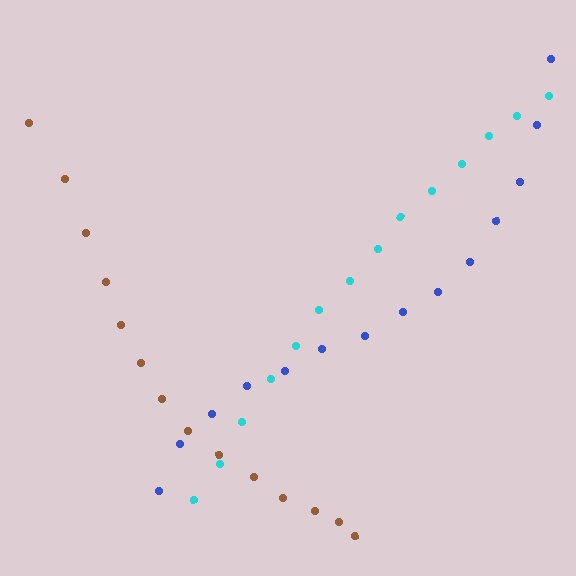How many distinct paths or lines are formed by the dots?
There are 3 distinct paths.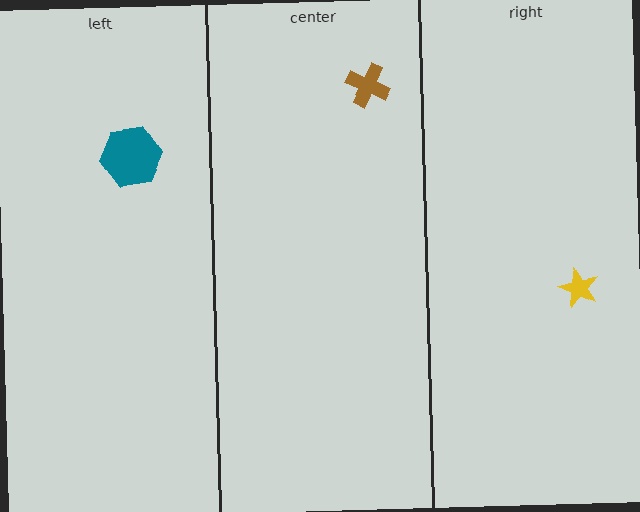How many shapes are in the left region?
1.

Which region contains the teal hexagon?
The left region.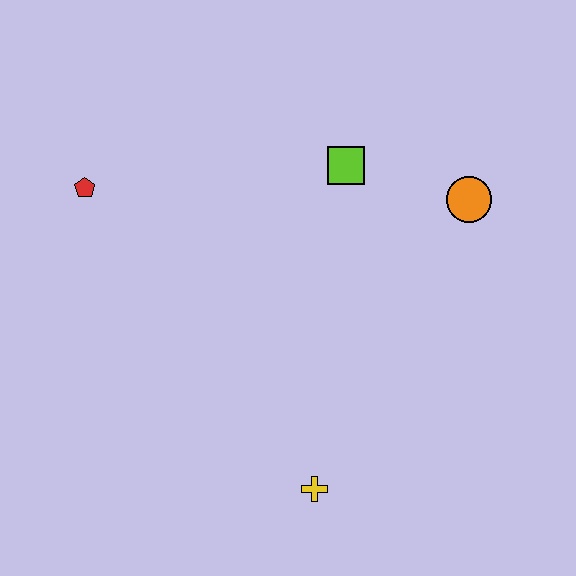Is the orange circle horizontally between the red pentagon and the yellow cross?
No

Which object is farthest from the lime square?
The yellow cross is farthest from the lime square.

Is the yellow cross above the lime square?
No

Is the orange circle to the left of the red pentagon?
No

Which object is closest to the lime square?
The orange circle is closest to the lime square.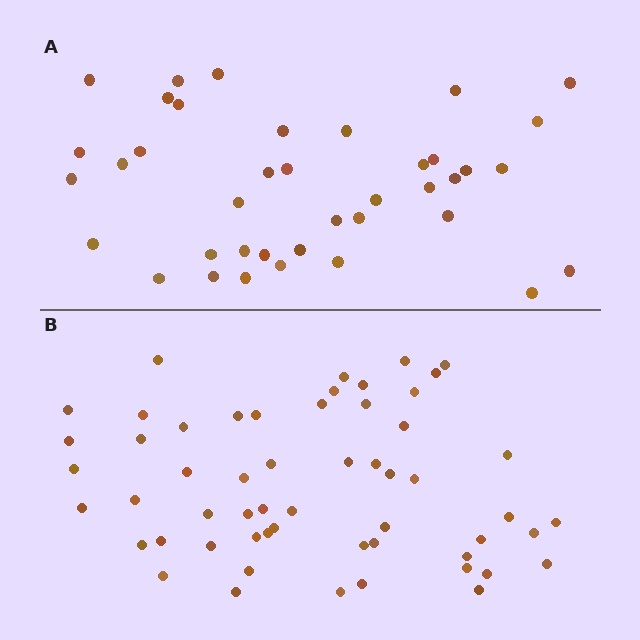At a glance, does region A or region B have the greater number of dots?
Region B (the bottom region) has more dots.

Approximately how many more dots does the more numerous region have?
Region B has approximately 15 more dots than region A.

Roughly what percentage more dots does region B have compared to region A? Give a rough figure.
About 45% more.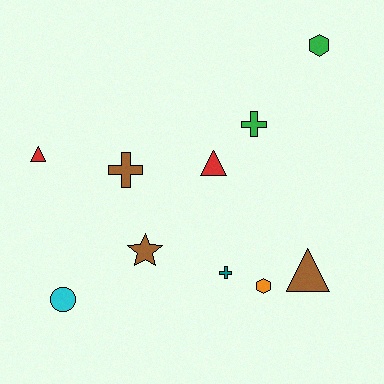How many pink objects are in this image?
There are no pink objects.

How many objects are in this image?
There are 10 objects.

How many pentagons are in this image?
There are no pentagons.